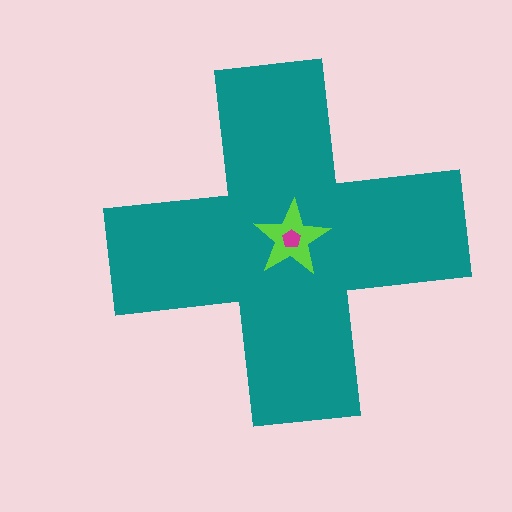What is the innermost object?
The magenta pentagon.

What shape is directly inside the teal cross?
The lime star.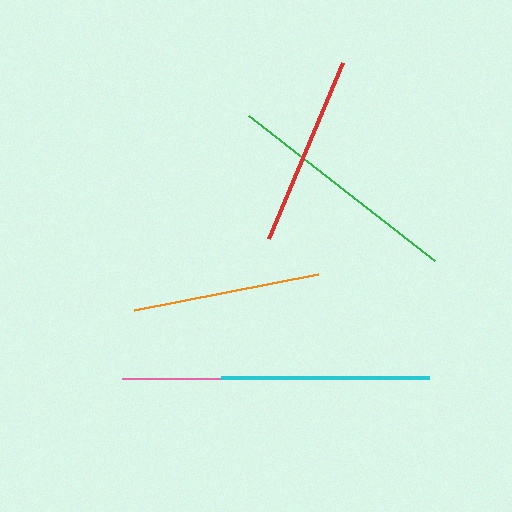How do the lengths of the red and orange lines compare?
The red and orange lines are approximately the same length.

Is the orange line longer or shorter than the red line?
The red line is longer than the orange line.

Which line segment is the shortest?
The orange line is the shortest at approximately 188 pixels.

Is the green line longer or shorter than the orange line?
The green line is longer than the orange line.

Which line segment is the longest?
The pink line is the longest at approximately 238 pixels.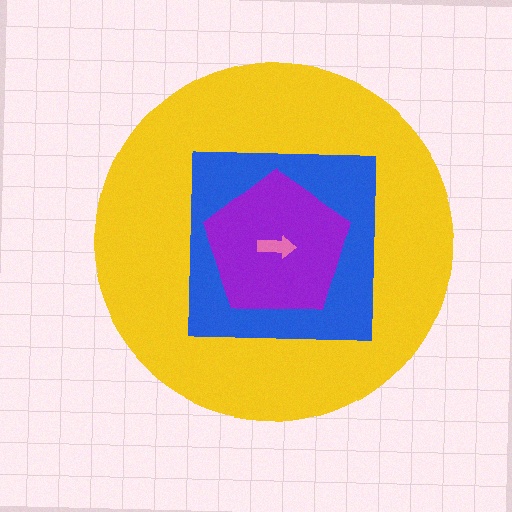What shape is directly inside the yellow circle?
The blue square.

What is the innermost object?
The pink arrow.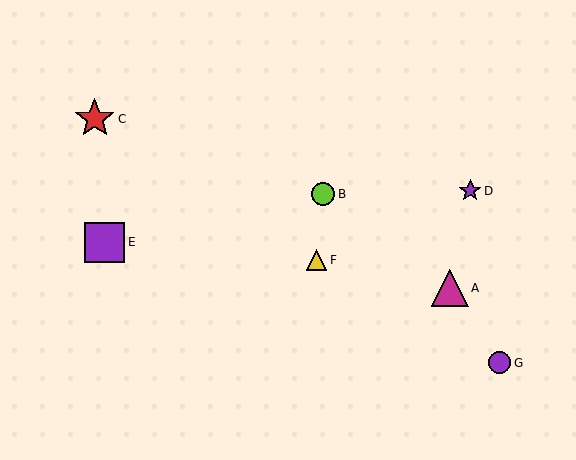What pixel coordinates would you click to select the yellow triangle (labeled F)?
Click at (317, 260) to select the yellow triangle F.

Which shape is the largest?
The red star (labeled C) is the largest.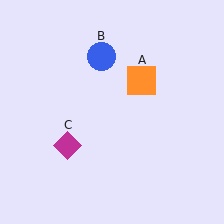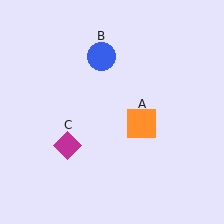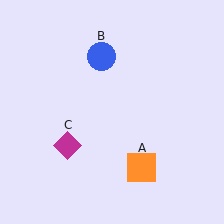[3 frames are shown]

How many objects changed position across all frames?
1 object changed position: orange square (object A).